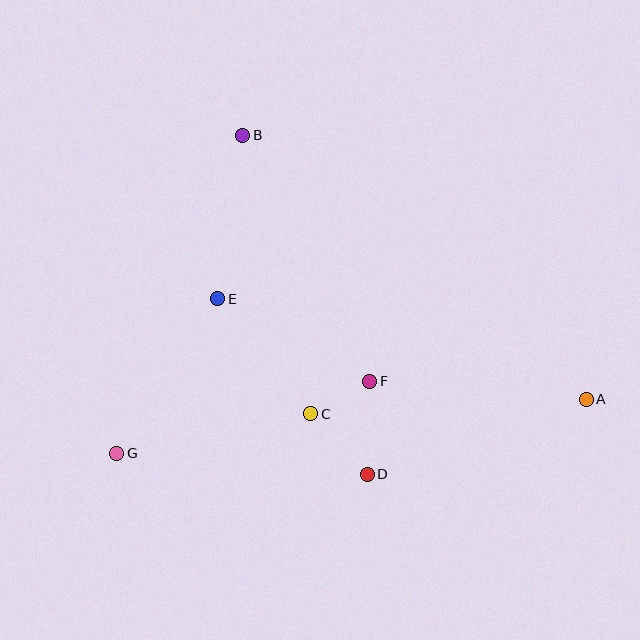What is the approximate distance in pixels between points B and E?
The distance between B and E is approximately 165 pixels.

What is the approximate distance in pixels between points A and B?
The distance between A and B is approximately 433 pixels.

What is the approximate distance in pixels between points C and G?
The distance between C and G is approximately 198 pixels.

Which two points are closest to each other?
Points C and F are closest to each other.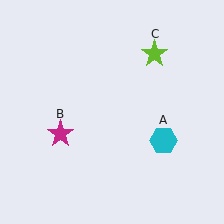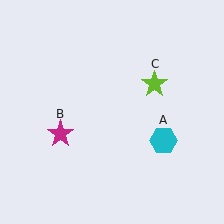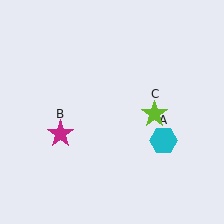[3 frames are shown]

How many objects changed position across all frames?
1 object changed position: lime star (object C).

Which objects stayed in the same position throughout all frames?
Cyan hexagon (object A) and magenta star (object B) remained stationary.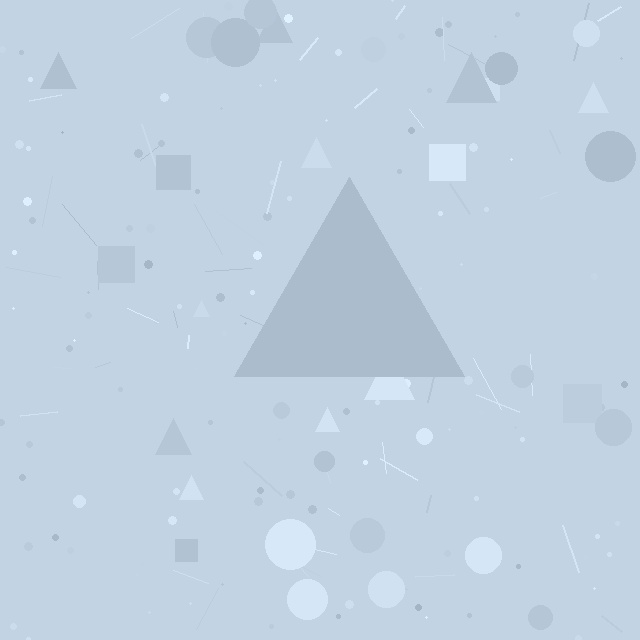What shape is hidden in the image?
A triangle is hidden in the image.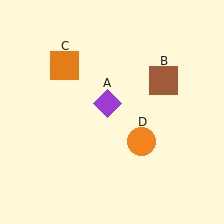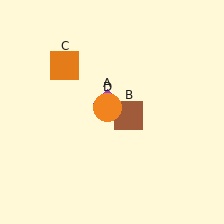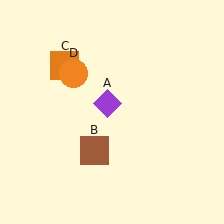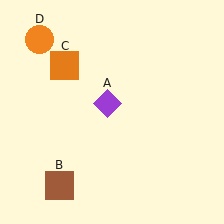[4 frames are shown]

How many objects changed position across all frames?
2 objects changed position: brown square (object B), orange circle (object D).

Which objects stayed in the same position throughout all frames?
Purple diamond (object A) and orange square (object C) remained stationary.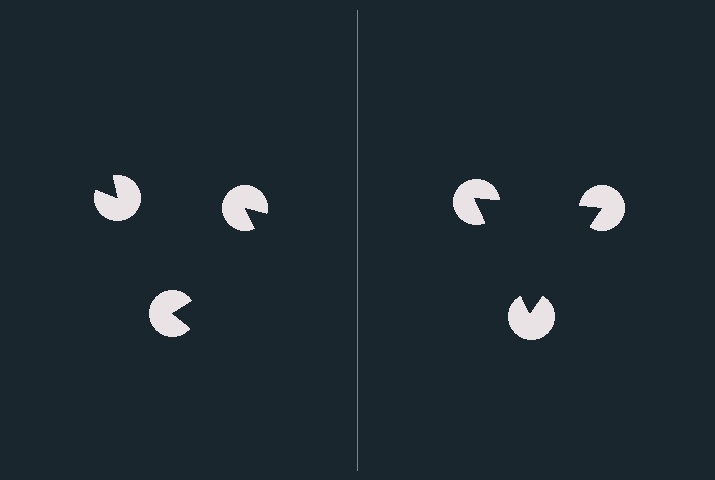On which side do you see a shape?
An illusory triangle appears on the right side. On the left side the wedge cuts are rotated, so no coherent shape forms.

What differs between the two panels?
The pac-man discs are positioned identically on both sides; only the wedge orientations differ. On the right they align to a triangle; on the left they are misaligned.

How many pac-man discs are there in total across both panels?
6 — 3 on each side.